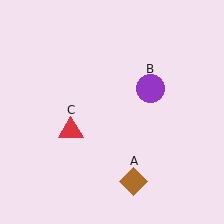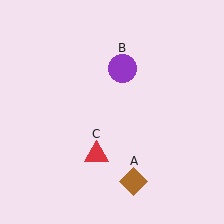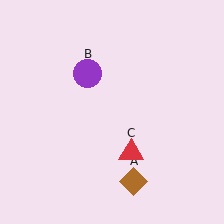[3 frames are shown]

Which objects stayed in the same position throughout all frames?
Brown diamond (object A) remained stationary.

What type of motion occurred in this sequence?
The purple circle (object B), red triangle (object C) rotated counterclockwise around the center of the scene.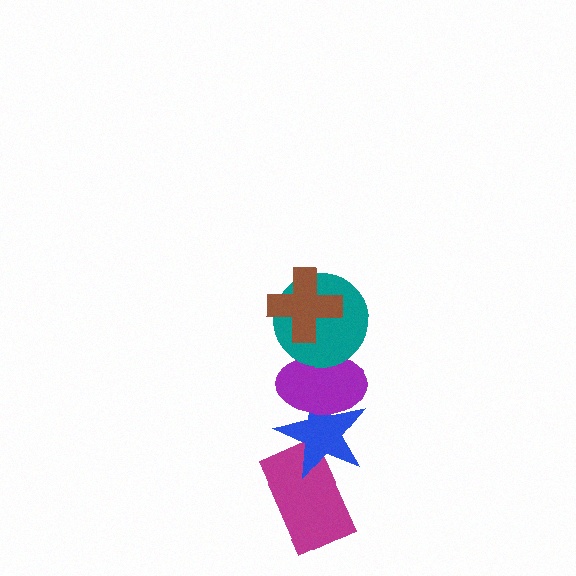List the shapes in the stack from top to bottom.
From top to bottom: the brown cross, the teal circle, the purple ellipse, the blue star, the magenta rectangle.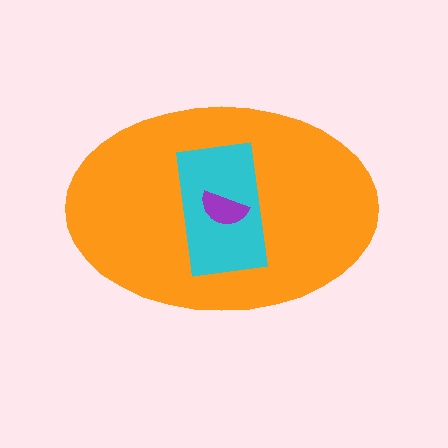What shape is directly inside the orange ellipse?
The cyan rectangle.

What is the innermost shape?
The purple semicircle.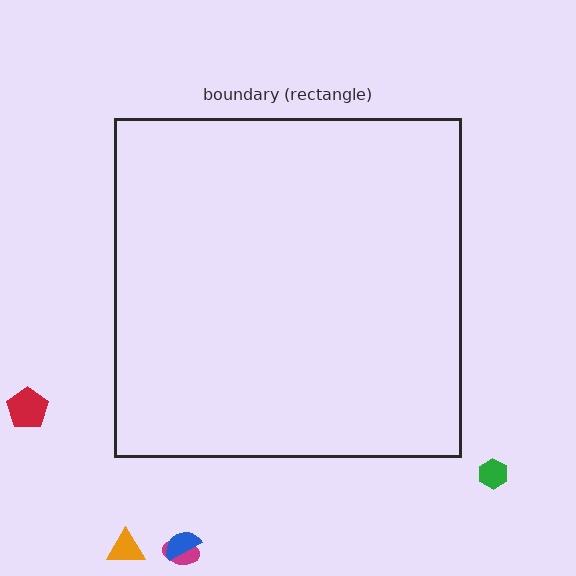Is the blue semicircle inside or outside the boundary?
Outside.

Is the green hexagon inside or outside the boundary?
Outside.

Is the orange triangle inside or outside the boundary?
Outside.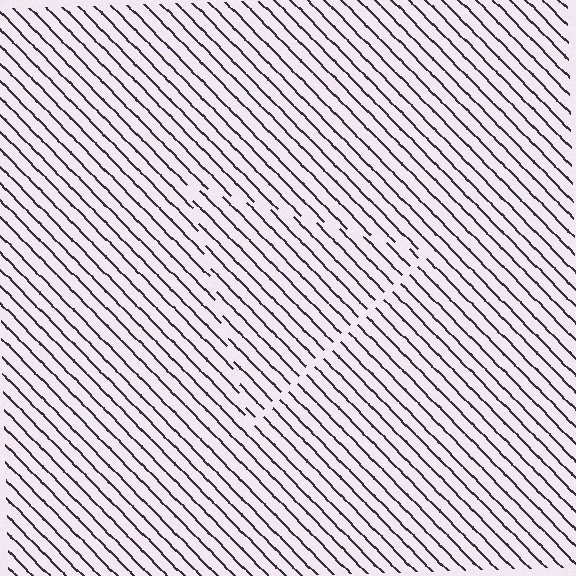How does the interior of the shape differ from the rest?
The interior of the shape contains the same grating, shifted by half a period — the contour is defined by the phase discontinuity where line-ends from the inner and outer gratings abut.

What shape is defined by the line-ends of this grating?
An illusory triangle. The interior of the shape contains the same grating, shifted by half a period — the contour is defined by the phase discontinuity where line-ends from the inner and outer gratings abut.